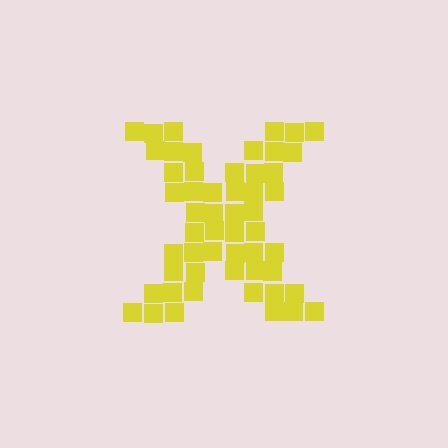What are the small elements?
The small elements are squares.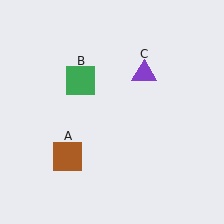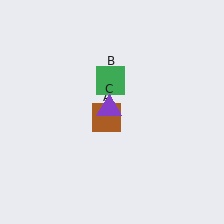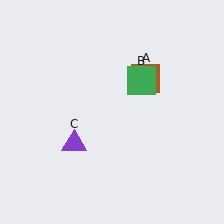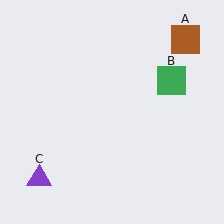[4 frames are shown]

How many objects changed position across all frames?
3 objects changed position: brown square (object A), green square (object B), purple triangle (object C).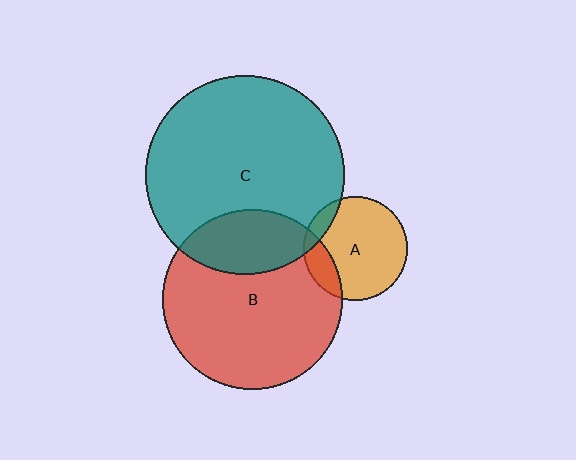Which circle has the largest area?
Circle C (teal).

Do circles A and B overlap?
Yes.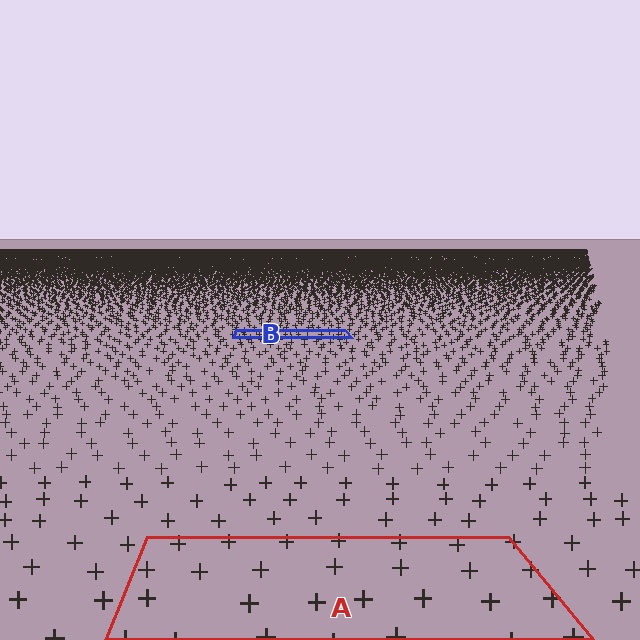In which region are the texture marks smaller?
The texture marks are smaller in region B, because it is farther away.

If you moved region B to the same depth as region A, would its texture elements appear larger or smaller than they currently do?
They would appear larger. At a closer depth, the same texture elements are projected at a bigger on-screen size.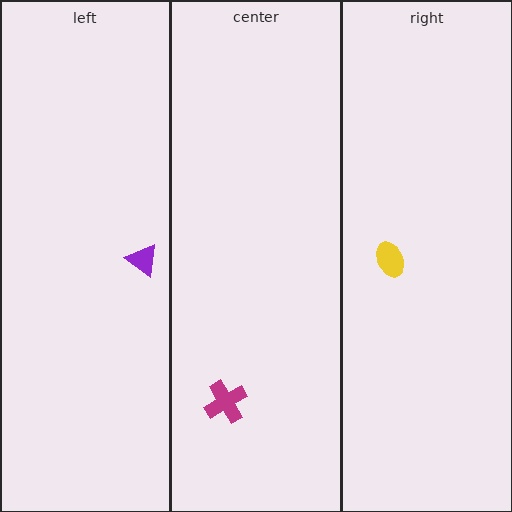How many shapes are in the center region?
1.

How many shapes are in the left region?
1.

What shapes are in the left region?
The purple triangle.